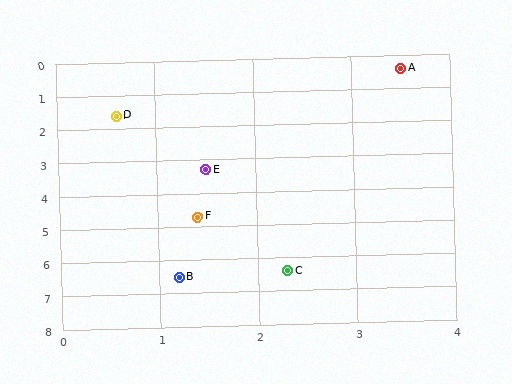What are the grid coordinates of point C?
Point C is at approximately (2.3, 6.4).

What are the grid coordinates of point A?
Point A is at approximately (3.5, 0.4).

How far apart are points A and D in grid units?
Points A and D are about 3.1 grid units apart.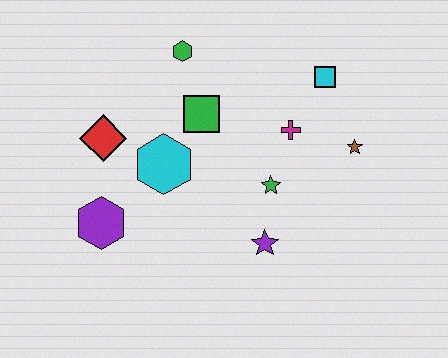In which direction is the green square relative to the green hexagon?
The green square is below the green hexagon.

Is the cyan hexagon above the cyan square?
No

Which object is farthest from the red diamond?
The brown star is farthest from the red diamond.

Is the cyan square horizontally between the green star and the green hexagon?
No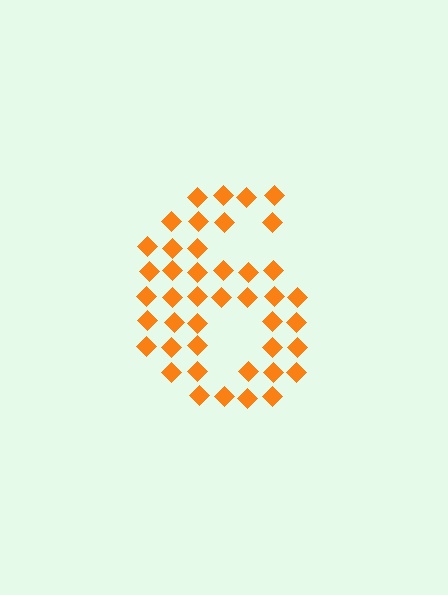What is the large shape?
The large shape is the digit 6.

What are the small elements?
The small elements are diamonds.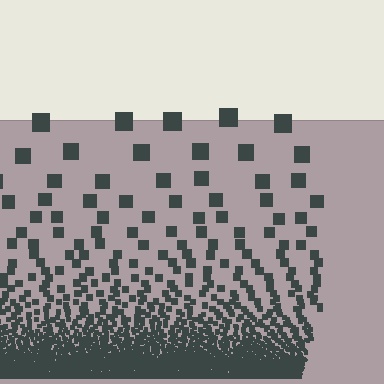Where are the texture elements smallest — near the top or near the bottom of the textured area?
Near the bottom.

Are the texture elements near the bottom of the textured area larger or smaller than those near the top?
Smaller. The gradient is inverted — elements near the bottom are smaller and denser.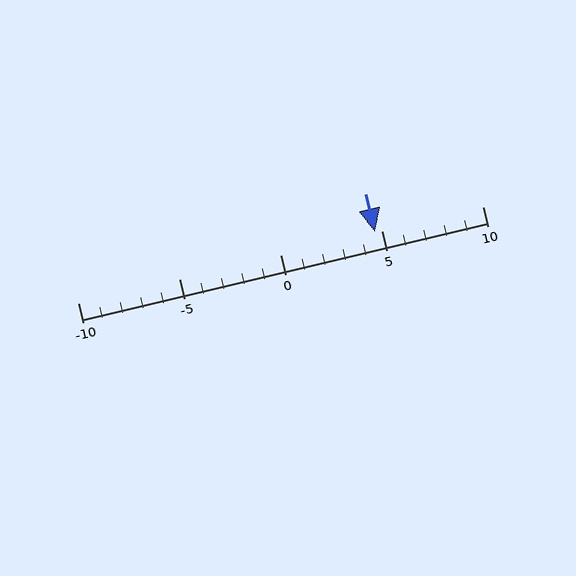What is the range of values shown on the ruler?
The ruler shows values from -10 to 10.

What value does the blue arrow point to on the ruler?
The blue arrow points to approximately 5.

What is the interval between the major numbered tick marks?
The major tick marks are spaced 5 units apart.